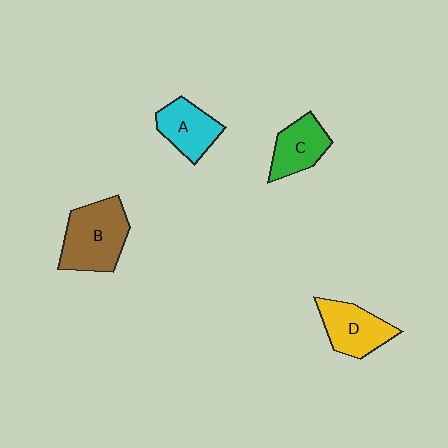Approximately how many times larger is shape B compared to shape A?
Approximately 1.5 times.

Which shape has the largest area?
Shape B (brown).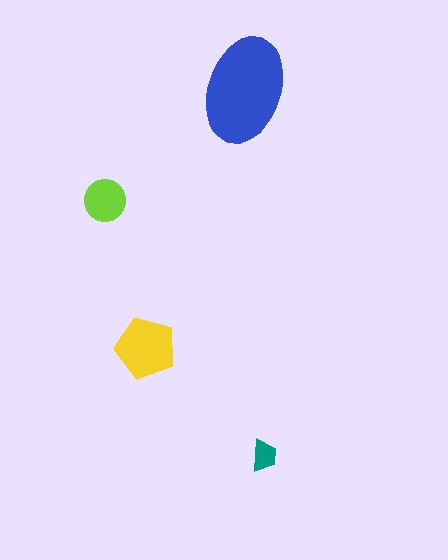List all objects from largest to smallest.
The blue ellipse, the yellow pentagon, the lime circle, the teal trapezoid.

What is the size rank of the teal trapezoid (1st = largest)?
4th.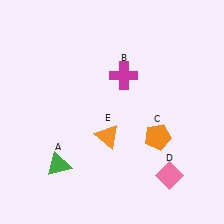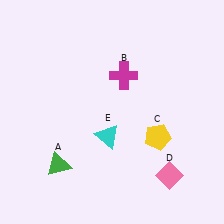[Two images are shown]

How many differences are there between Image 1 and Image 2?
There are 2 differences between the two images.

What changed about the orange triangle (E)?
In Image 1, E is orange. In Image 2, it changed to cyan.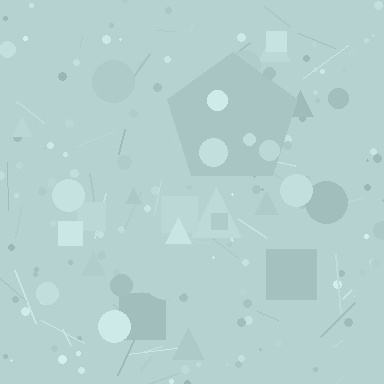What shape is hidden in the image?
A pentagon is hidden in the image.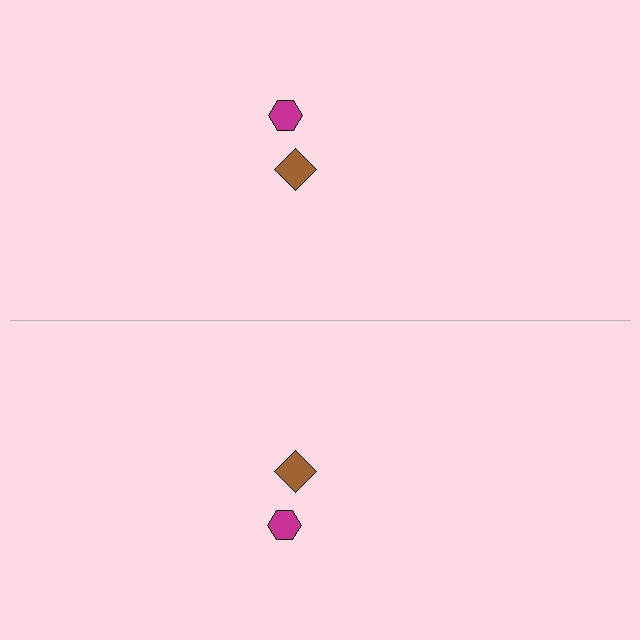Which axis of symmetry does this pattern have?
The pattern has a horizontal axis of symmetry running through the center of the image.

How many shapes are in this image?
There are 4 shapes in this image.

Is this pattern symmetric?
Yes, this pattern has bilateral (reflection) symmetry.